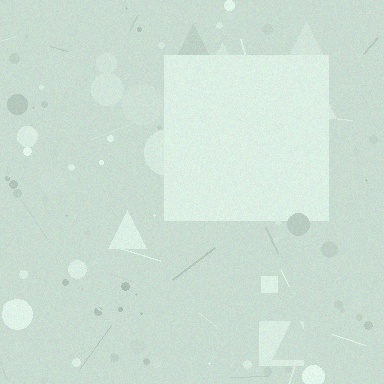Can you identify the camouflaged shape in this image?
The camouflaged shape is a square.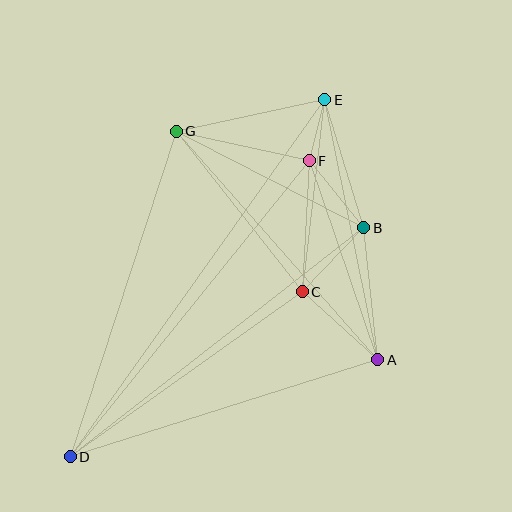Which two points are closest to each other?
Points E and F are closest to each other.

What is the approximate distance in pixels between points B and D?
The distance between B and D is approximately 372 pixels.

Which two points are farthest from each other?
Points D and E are farthest from each other.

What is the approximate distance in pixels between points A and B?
The distance between A and B is approximately 133 pixels.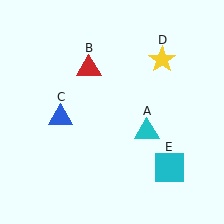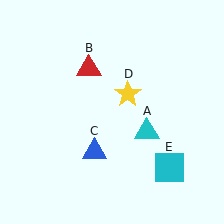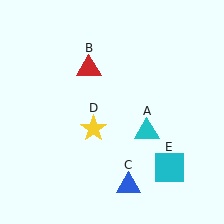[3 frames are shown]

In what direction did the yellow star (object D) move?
The yellow star (object D) moved down and to the left.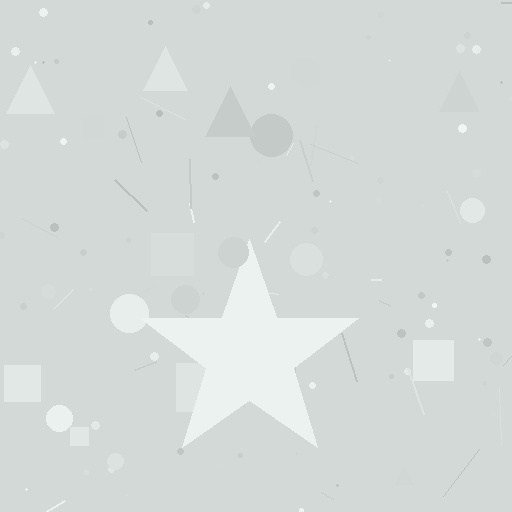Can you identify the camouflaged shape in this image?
The camouflaged shape is a star.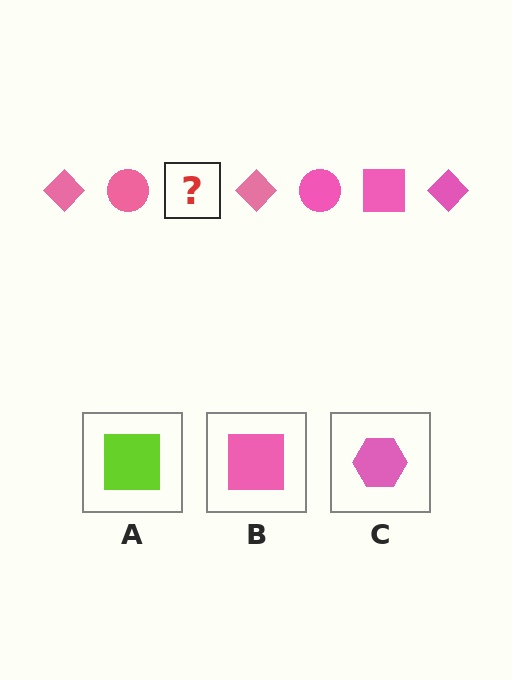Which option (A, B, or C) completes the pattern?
B.